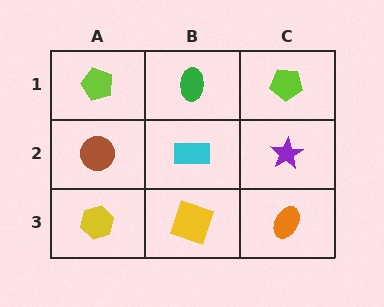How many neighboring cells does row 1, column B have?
3.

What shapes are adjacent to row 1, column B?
A cyan rectangle (row 2, column B), a lime pentagon (row 1, column A), a lime pentagon (row 1, column C).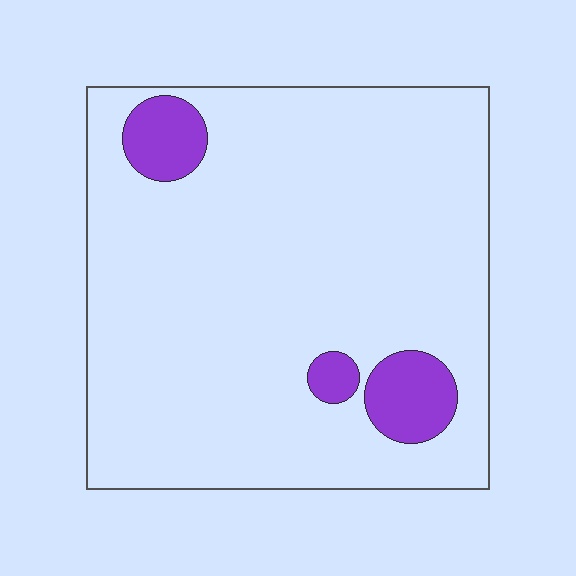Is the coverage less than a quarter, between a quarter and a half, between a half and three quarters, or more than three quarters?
Less than a quarter.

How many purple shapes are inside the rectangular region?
3.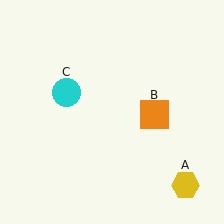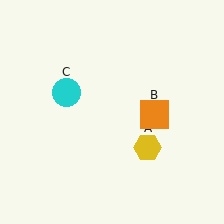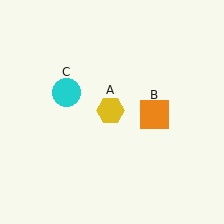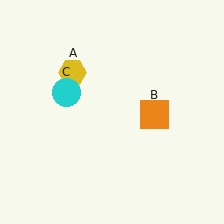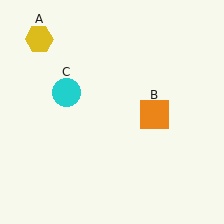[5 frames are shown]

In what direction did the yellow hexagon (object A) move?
The yellow hexagon (object A) moved up and to the left.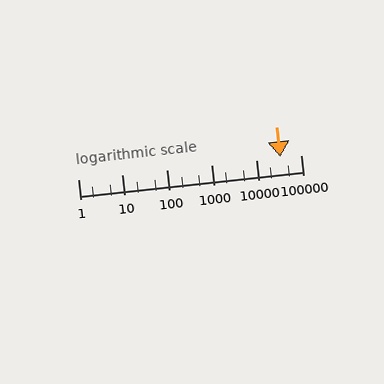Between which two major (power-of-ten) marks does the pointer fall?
The pointer is between 10000 and 100000.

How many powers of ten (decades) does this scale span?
The scale spans 5 decades, from 1 to 100000.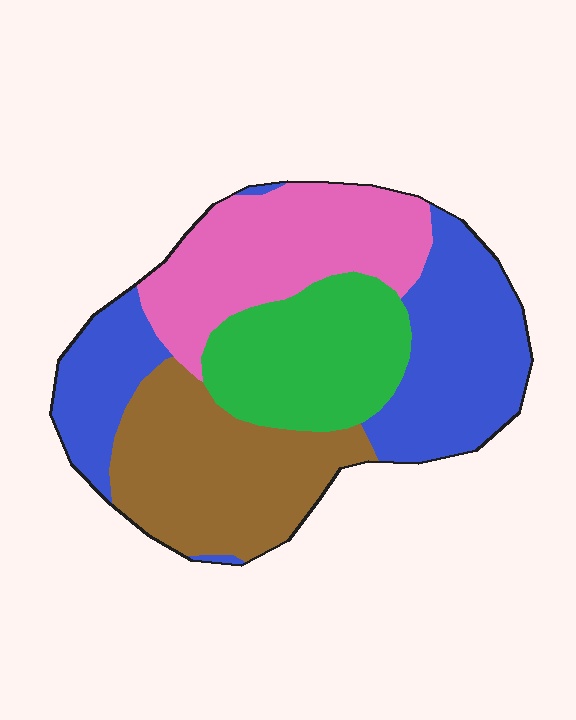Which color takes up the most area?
Blue, at roughly 30%.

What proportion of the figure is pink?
Pink takes up about one quarter (1/4) of the figure.